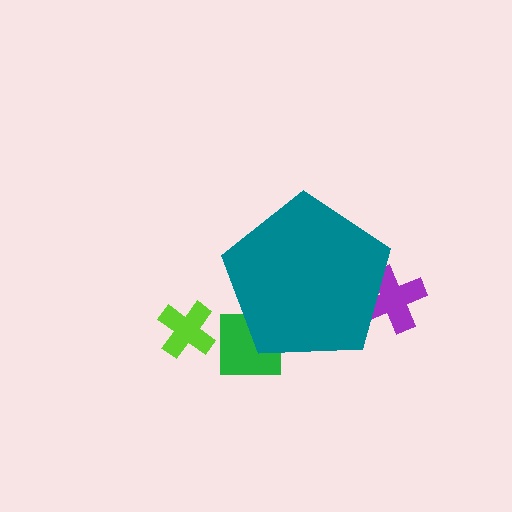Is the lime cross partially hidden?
No, the lime cross is fully visible.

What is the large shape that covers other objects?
A teal pentagon.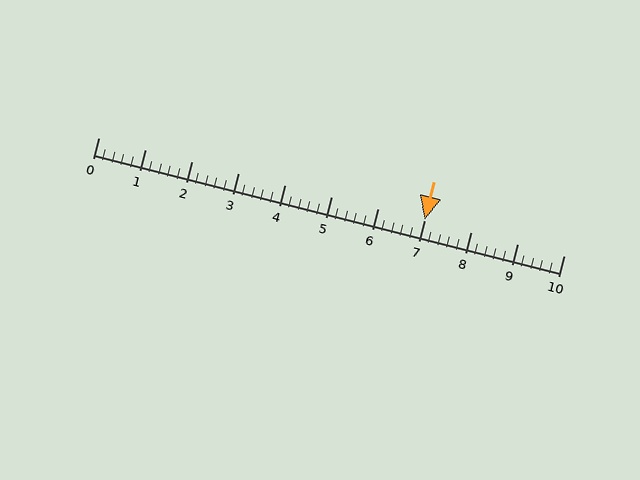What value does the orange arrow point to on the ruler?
The orange arrow points to approximately 7.0.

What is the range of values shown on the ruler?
The ruler shows values from 0 to 10.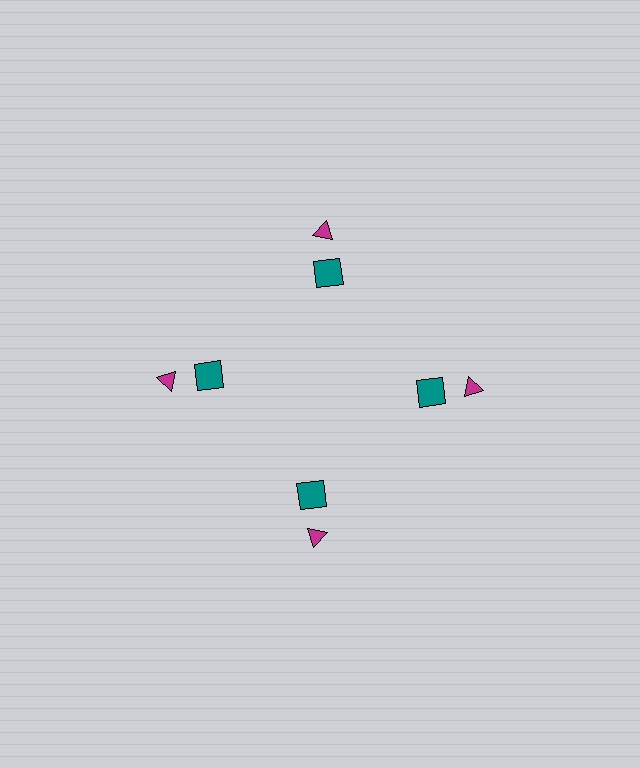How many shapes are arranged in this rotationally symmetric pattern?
There are 8 shapes, arranged in 4 groups of 2.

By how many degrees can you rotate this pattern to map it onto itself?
The pattern maps onto itself every 90 degrees of rotation.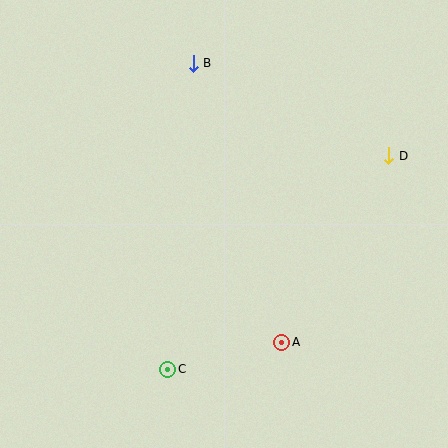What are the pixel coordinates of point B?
Point B is at (193, 63).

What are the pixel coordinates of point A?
Point A is at (282, 342).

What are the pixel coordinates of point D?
Point D is at (389, 156).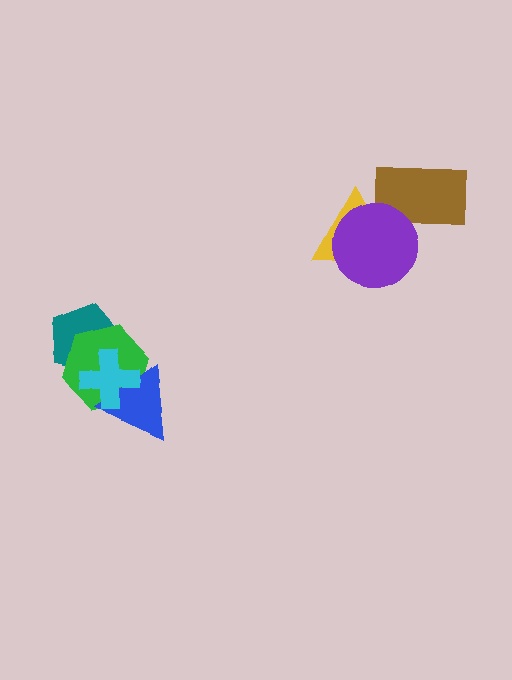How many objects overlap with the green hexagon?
3 objects overlap with the green hexagon.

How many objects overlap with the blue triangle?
2 objects overlap with the blue triangle.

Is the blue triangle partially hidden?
Yes, it is partially covered by another shape.